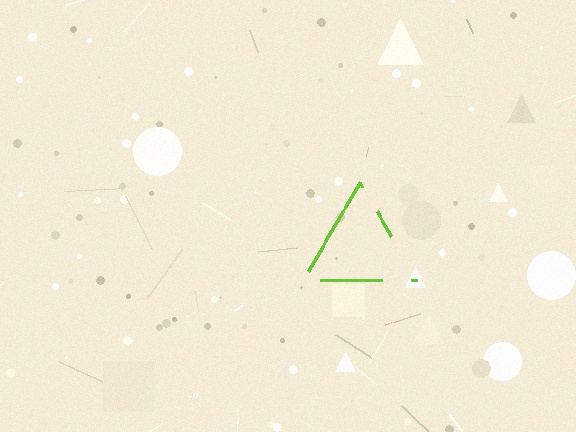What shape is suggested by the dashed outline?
The dashed outline suggests a triangle.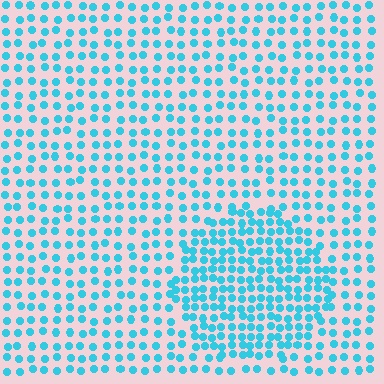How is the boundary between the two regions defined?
The boundary is defined by a change in element density (approximately 1.8x ratio). All elements are the same color, size, and shape.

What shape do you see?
I see a circle.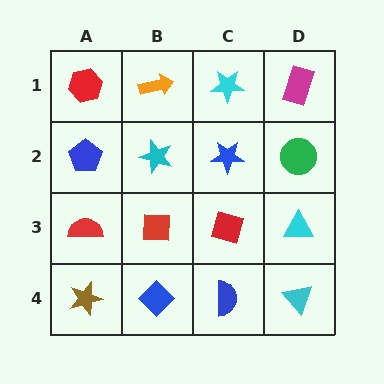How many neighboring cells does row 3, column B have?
4.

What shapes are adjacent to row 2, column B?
An orange arrow (row 1, column B), a red square (row 3, column B), a blue pentagon (row 2, column A), a blue star (row 2, column C).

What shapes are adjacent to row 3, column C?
A blue star (row 2, column C), a blue semicircle (row 4, column C), a red square (row 3, column B), a cyan triangle (row 3, column D).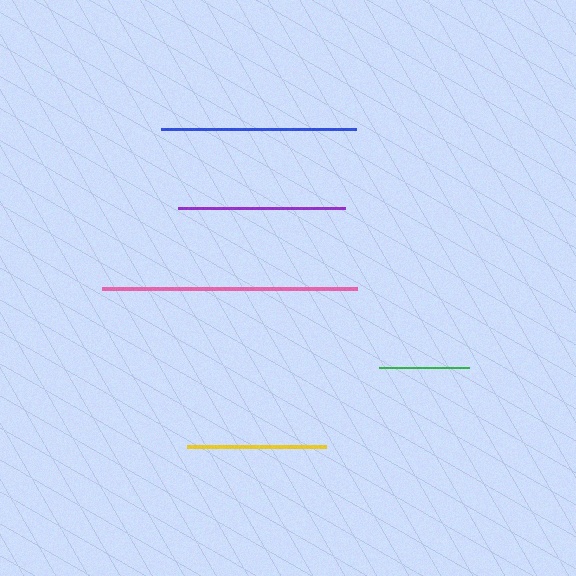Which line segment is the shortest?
The green line is the shortest at approximately 90 pixels.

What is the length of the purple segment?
The purple segment is approximately 167 pixels long.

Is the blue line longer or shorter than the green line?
The blue line is longer than the green line.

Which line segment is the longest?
The pink line is the longest at approximately 255 pixels.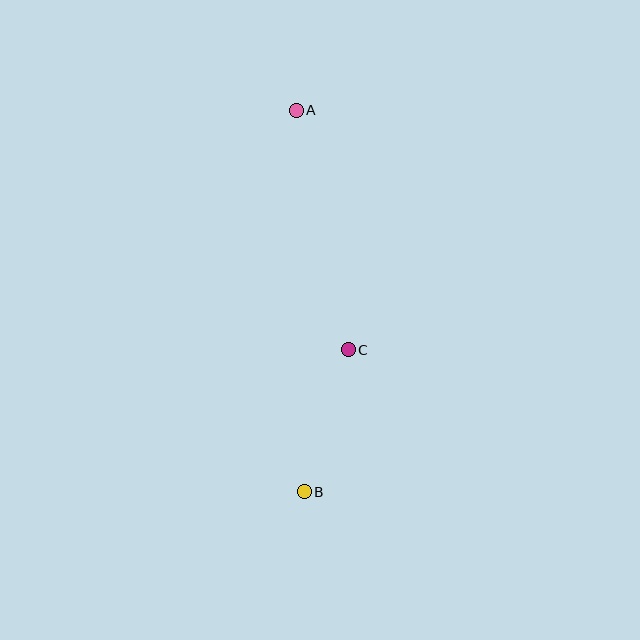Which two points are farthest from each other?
Points A and B are farthest from each other.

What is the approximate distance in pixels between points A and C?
The distance between A and C is approximately 245 pixels.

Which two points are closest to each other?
Points B and C are closest to each other.